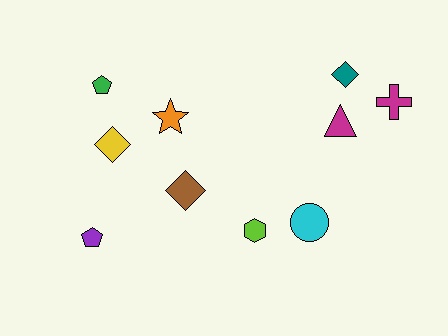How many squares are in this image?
There are no squares.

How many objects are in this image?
There are 10 objects.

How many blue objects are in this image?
There are no blue objects.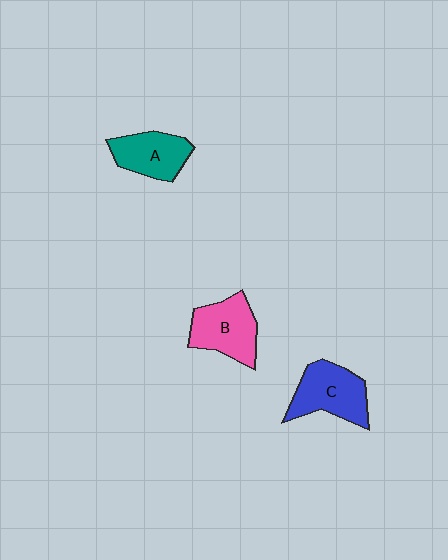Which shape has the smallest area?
Shape A (teal).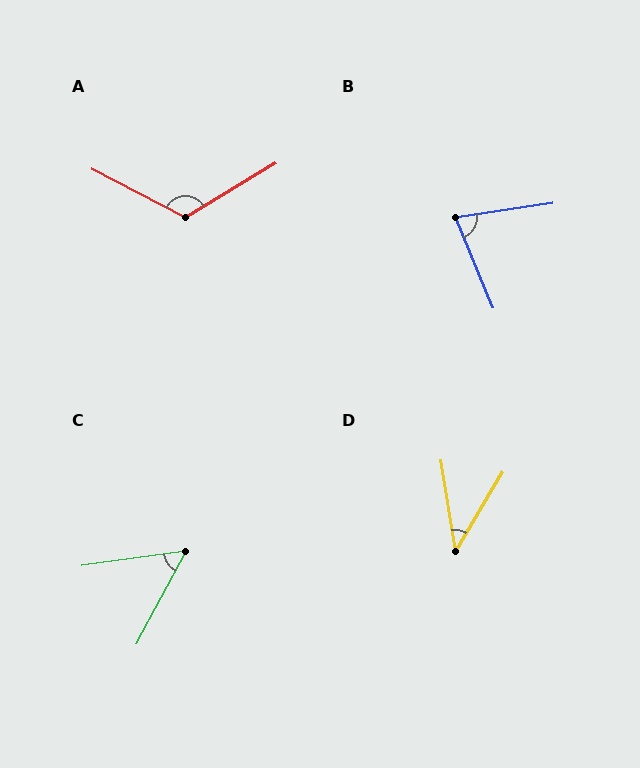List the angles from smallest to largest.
D (40°), C (54°), B (76°), A (121°).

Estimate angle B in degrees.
Approximately 76 degrees.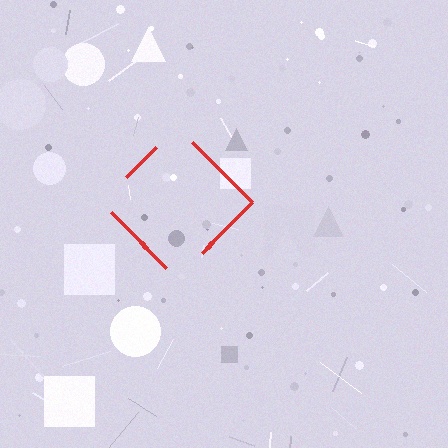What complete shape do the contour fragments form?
The contour fragments form a diamond.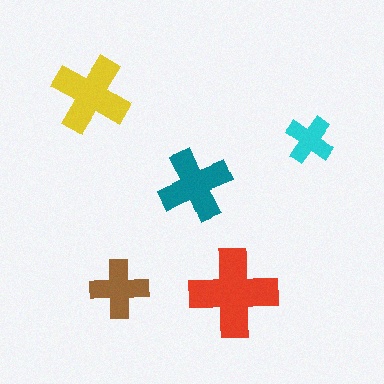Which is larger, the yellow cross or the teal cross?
The yellow one.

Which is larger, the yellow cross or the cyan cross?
The yellow one.